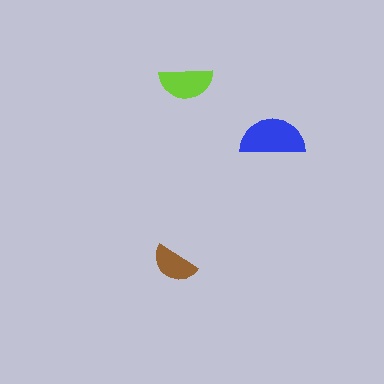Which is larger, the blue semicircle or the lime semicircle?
The blue one.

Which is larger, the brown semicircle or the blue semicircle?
The blue one.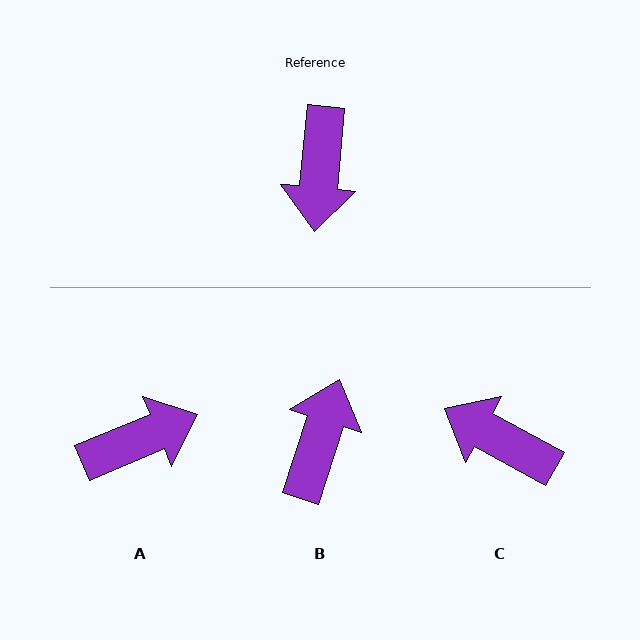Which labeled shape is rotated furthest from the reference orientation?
B, about 167 degrees away.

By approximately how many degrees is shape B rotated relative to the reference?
Approximately 167 degrees counter-clockwise.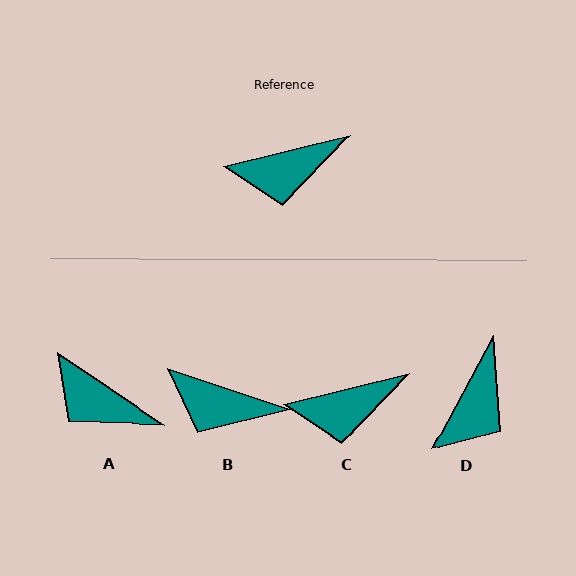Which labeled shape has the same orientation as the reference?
C.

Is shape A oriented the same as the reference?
No, it is off by about 48 degrees.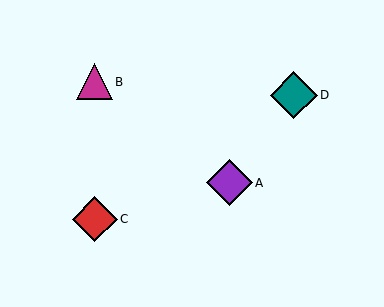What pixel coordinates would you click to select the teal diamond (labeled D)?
Click at (294, 95) to select the teal diamond D.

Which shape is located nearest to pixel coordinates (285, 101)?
The teal diamond (labeled D) at (294, 95) is nearest to that location.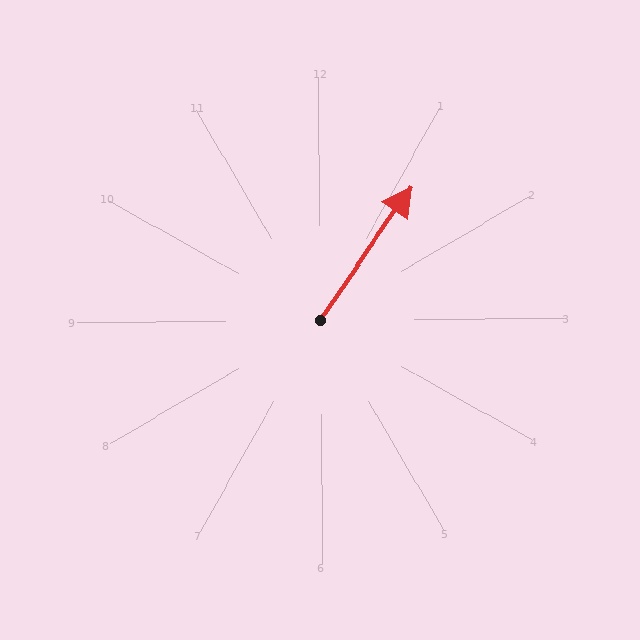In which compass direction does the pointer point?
Northeast.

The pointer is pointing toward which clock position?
Roughly 1 o'clock.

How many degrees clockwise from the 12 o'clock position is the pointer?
Approximately 35 degrees.